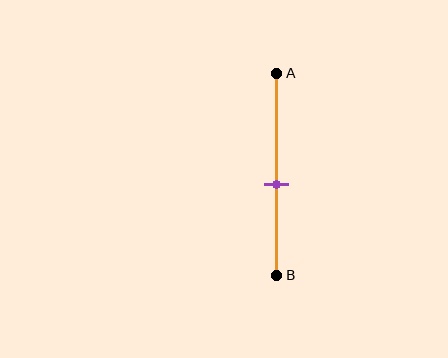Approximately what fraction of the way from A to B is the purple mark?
The purple mark is approximately 55% of the way from A to B.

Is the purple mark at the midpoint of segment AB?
No, the mark is at about 55% from A, not at the 50% midpoint.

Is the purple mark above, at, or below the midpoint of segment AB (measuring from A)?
The purple mark is below the midpoint of segment AB.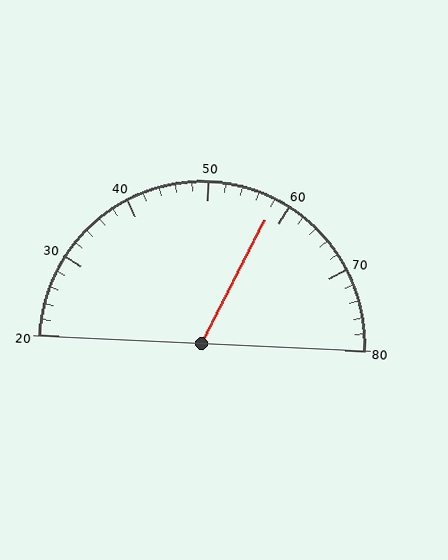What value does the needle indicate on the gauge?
The needle indicates approximately 58.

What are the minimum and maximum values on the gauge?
The gauge ranges from 20 to 80.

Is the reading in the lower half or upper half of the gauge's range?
The reading is in the upper half of the range (20 to 80).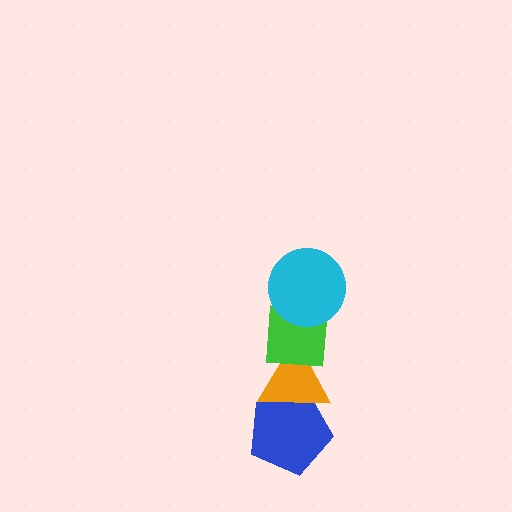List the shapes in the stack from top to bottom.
From top to bottom: the cyan circle, the green square, the orange triangle, the blue pentagon.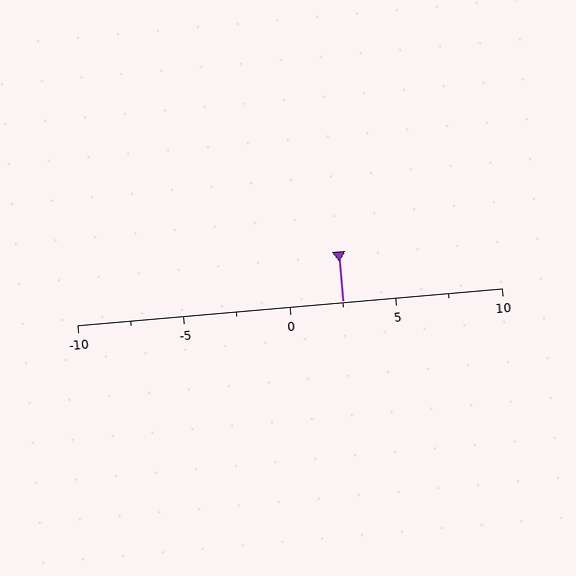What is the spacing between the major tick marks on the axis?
The major ticks are spaced 5 apart.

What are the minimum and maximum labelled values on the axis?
The axis runs from -10 to 10.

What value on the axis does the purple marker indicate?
The marker indicates approximately 2.5.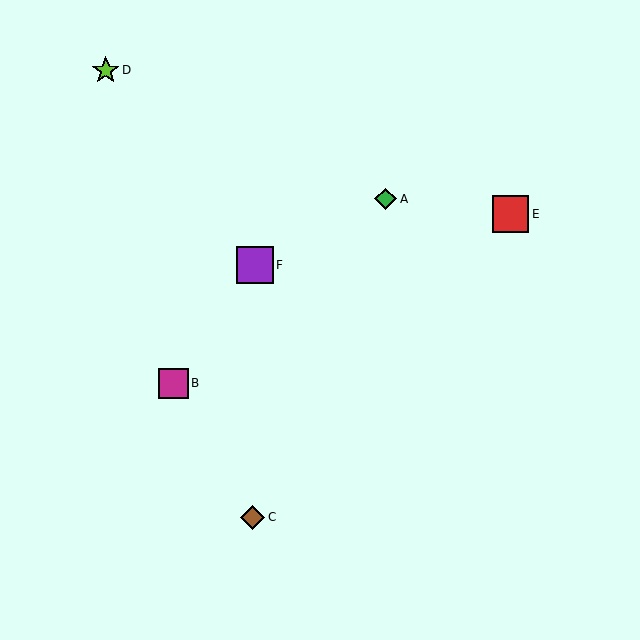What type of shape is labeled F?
Shape F is a purple square.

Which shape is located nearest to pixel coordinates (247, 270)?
The purple square (labeled F) at (255, 265) is nearest to that location.